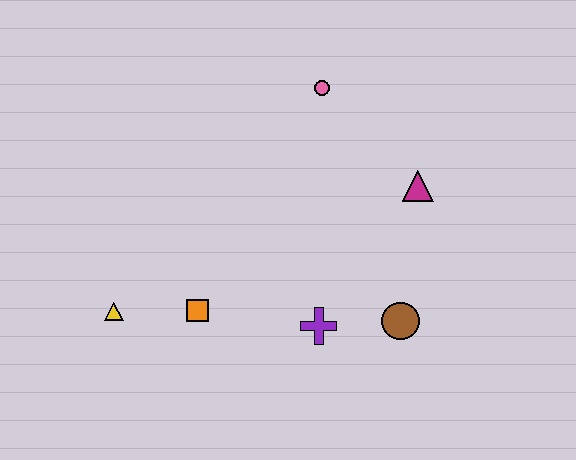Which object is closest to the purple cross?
The brown circle is closest to the purple cross.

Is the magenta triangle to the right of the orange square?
Yes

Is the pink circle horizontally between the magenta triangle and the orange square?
Yes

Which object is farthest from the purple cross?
The pink circle is farthest from the purple cross.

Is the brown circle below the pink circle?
Yes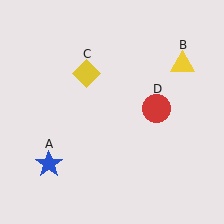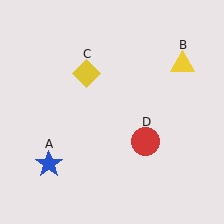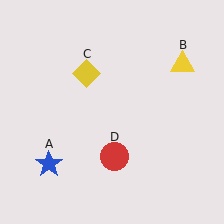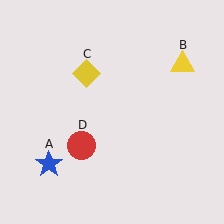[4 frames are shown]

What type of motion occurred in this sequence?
The red circle (object D) rotated clockwise around the center of the scene.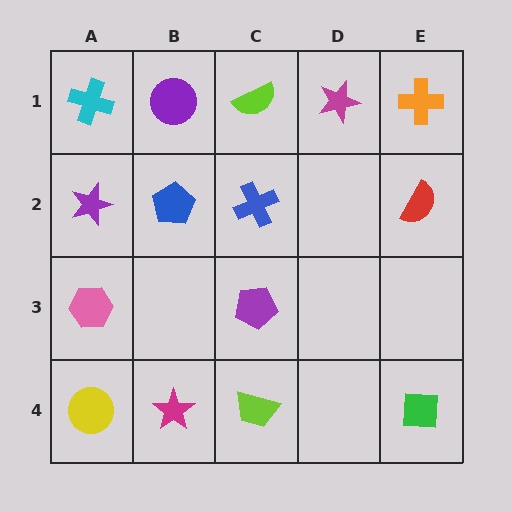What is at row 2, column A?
A purple star.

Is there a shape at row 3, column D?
No, that cell is empty.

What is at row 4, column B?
A magenta star.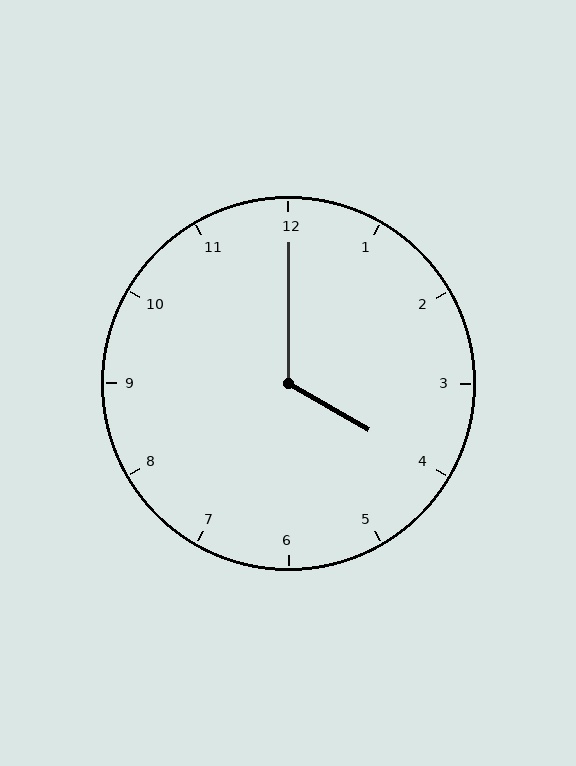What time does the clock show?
4:00.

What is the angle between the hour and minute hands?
Approximately 120 degrees.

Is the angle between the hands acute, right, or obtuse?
It is obtuse.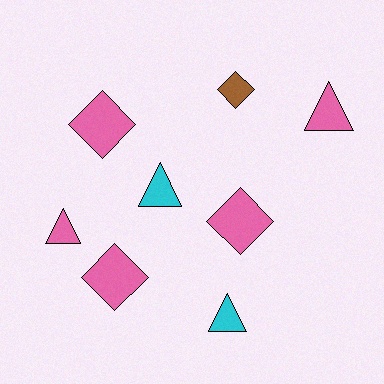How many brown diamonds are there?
There is 1 brown diamond.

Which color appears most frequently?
Pink, with 5 objects.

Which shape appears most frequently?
Triangle, with 4 objects.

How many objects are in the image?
There are 8 objects.